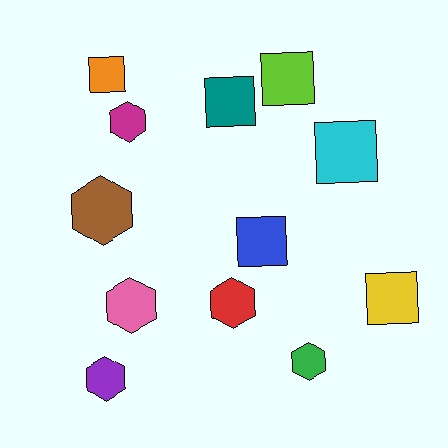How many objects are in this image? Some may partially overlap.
There are 12 objects.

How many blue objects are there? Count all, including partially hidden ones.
There is 1 blue object.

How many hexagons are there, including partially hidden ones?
There are 6 hexagons.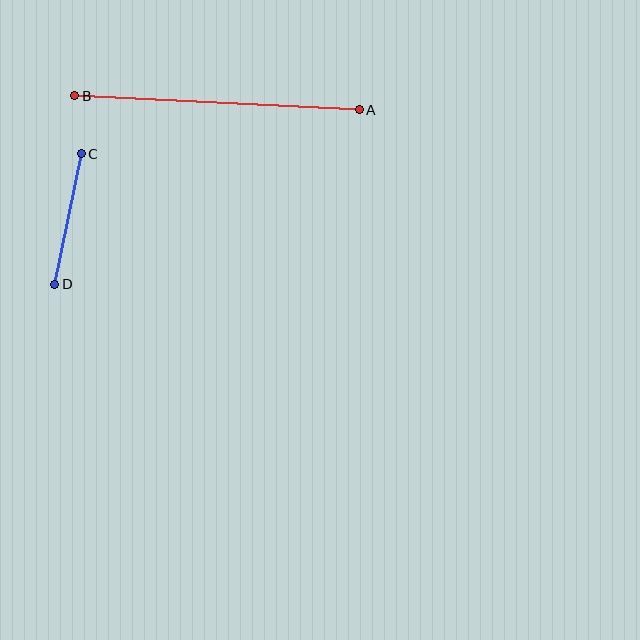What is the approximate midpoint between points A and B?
The midpoint is at approximately (217, 103) pixels.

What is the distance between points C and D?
The distance is approximately 133 pixels.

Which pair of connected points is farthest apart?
Points A and B are farthest apart.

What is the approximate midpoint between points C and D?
The midpoint is at approximately (68, 219) pixels.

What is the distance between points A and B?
The distance is approximately 285 pixels.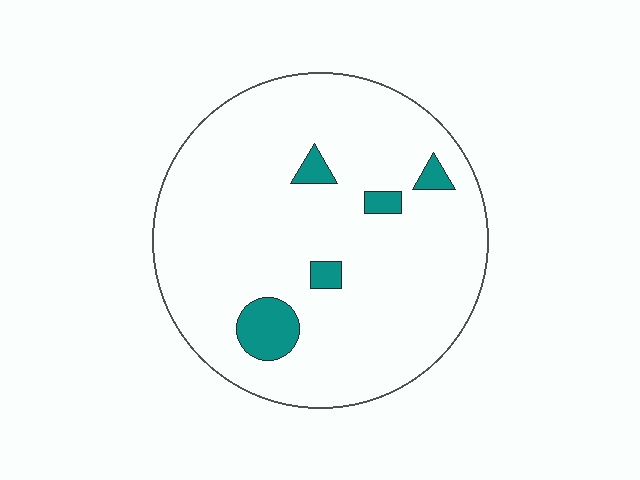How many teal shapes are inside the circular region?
5.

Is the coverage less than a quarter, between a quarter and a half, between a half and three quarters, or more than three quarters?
Less than a quarter.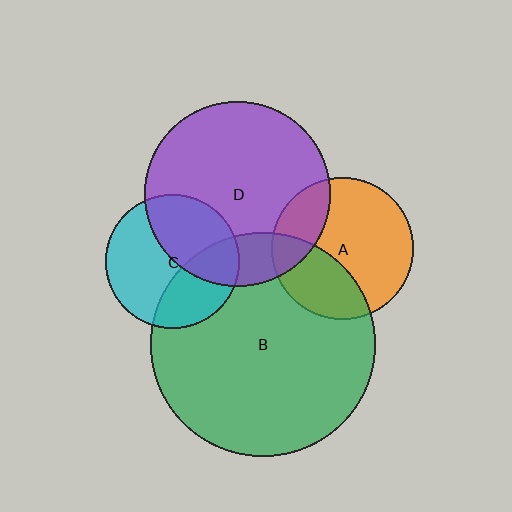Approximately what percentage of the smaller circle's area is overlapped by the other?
Approximately 35%.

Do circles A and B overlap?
Yes.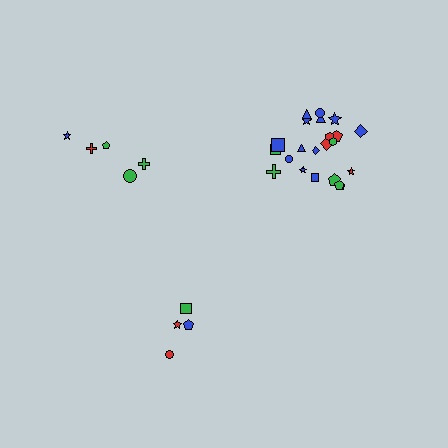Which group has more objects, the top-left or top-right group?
The top-right group.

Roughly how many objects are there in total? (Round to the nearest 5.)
Roughly 30 objects in total.